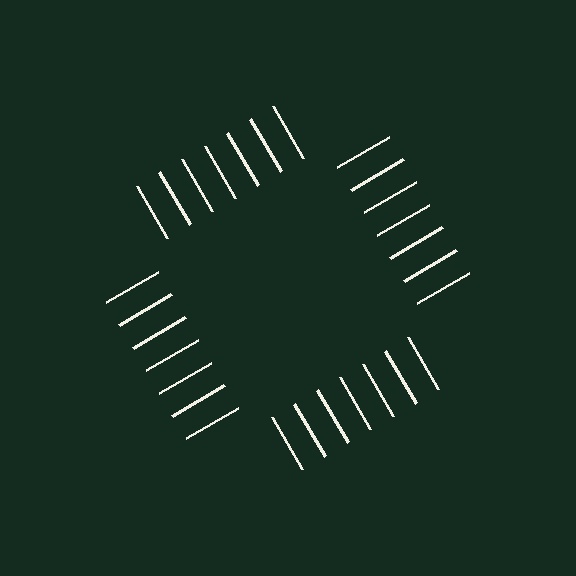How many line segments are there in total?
28 — 7 along each of the 4 edges.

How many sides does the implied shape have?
4 sides — the line-ends trace a square.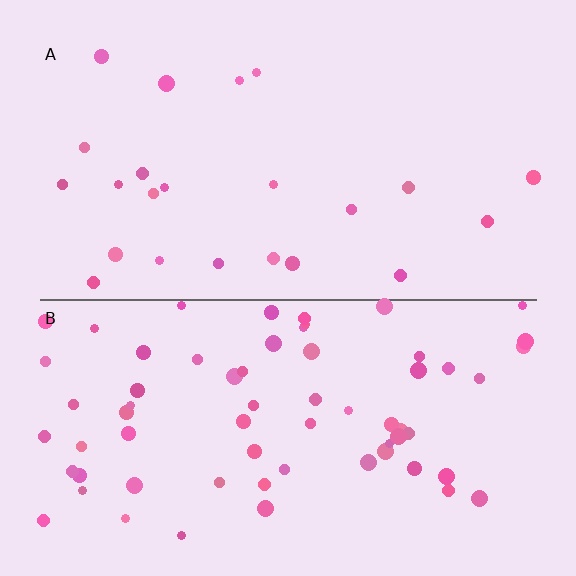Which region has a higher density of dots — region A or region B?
B (the bottom).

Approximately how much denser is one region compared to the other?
Approximately 2.8× — region B over region A.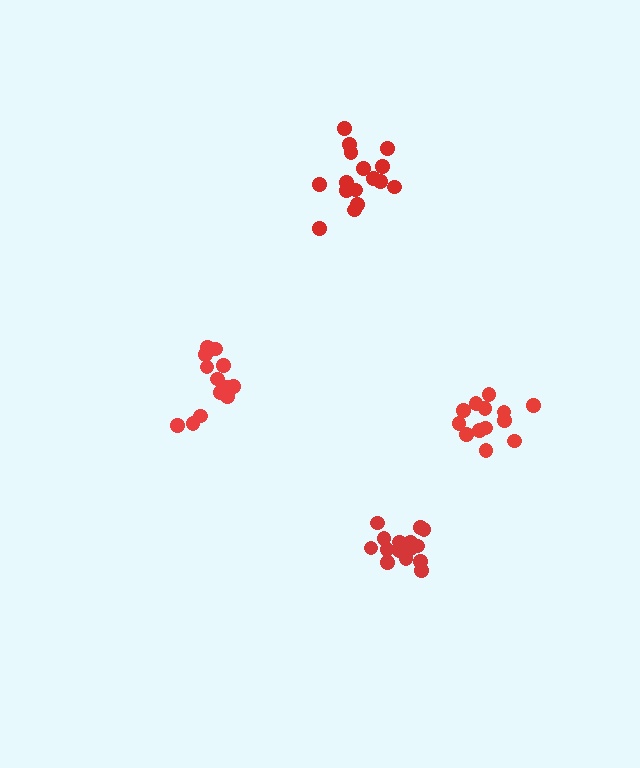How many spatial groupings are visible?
There are 4 spatial groupings.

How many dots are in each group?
Group 1: 15 dots, Group 2: 13 dots, Group 3: 16 dots, Group 4: 13 dots (57 total).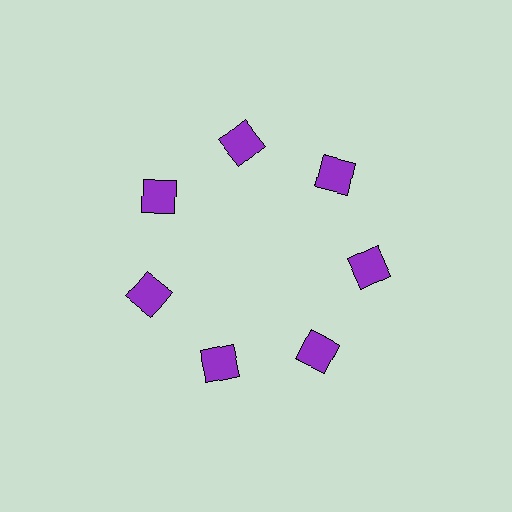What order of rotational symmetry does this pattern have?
This pattern has 7-fold rotational symmetry.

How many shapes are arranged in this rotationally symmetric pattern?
There are 7 shapes, arranged in 7 groups of 1.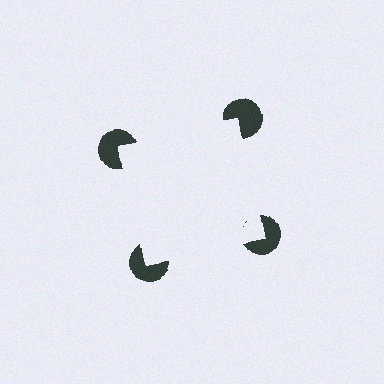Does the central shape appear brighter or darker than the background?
It typically appears slightly brighter than the background, even though no actual brightness change is drawn.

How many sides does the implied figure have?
4 sides.